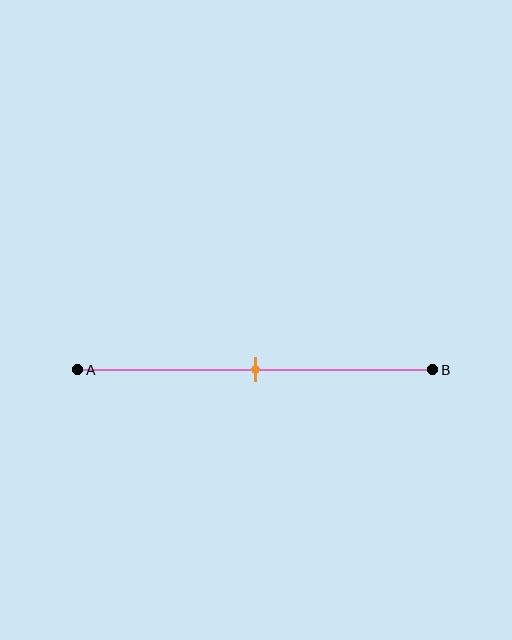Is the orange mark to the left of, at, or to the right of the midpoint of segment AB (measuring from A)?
The orange mark is approximately at the midpoint of segment AB.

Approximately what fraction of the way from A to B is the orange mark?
The orange mark is approximately 50% of the way from A to B.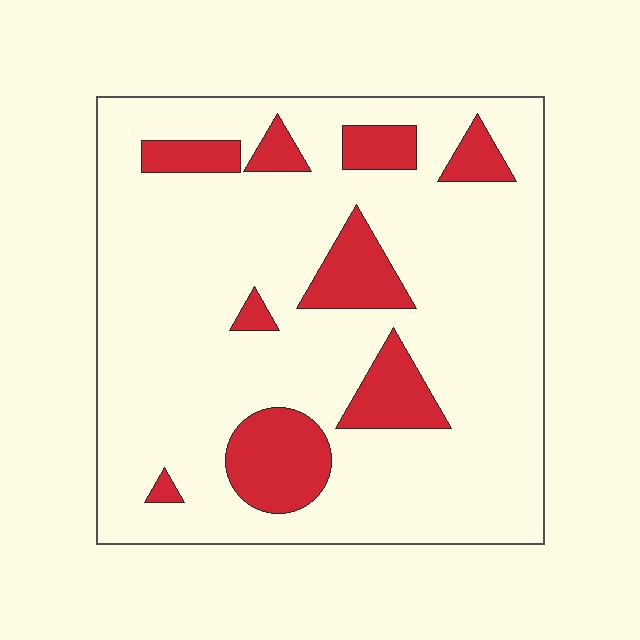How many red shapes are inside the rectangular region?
9.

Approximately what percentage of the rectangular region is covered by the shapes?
Approximately 15%.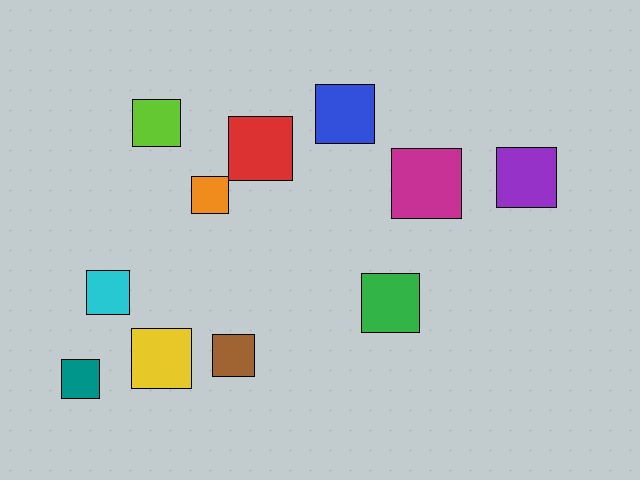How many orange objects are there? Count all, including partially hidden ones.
There is 1 orange object.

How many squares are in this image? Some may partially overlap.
There are 11 squares.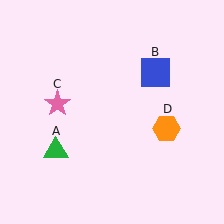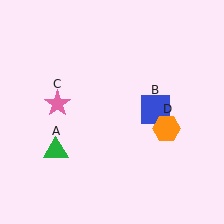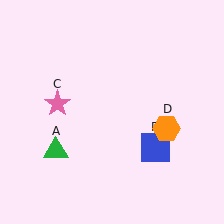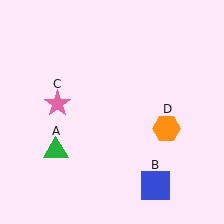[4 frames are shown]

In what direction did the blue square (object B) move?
The blue square (object B) moved down.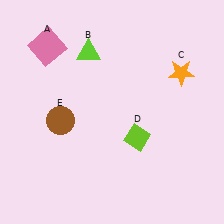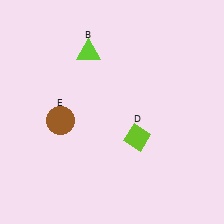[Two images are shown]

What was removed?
The pink square (A), the orange star (C) were removed in Image 2.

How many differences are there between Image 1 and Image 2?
There are 2 differences between the two images.